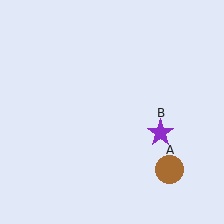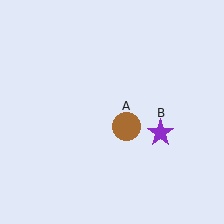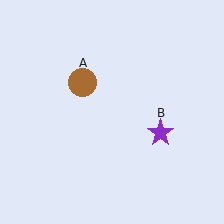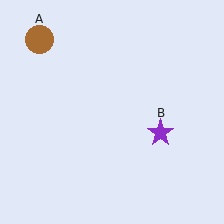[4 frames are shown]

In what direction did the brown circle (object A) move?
The brown circle (object A) moved up and to the left.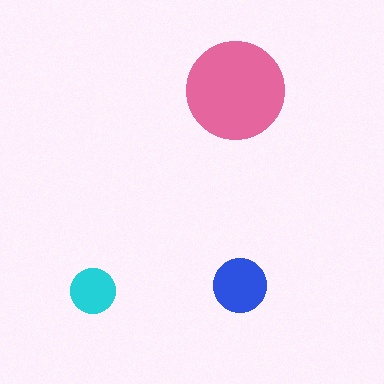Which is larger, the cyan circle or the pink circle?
The pink one.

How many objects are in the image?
There are 3 objects in the image.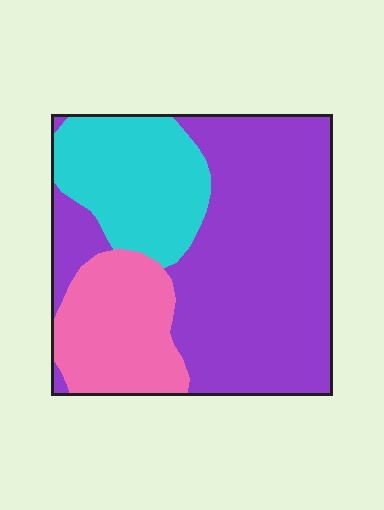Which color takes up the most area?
Purple, at roughly 55%.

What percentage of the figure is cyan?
Cyan covers about 20% of the figure.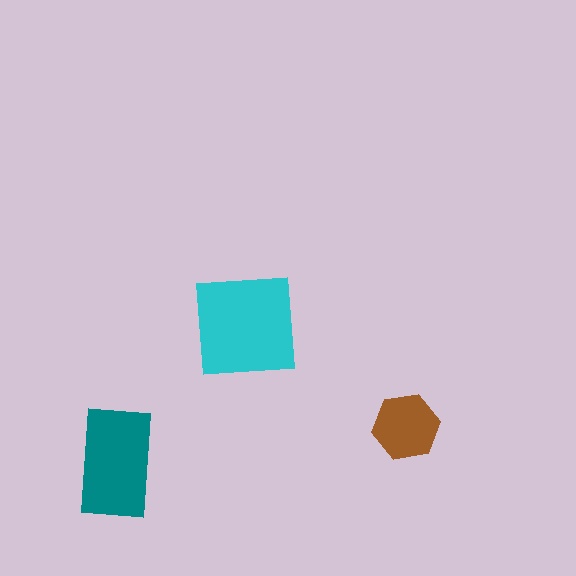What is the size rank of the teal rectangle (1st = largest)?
2nd.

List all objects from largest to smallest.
The cyan square, the teal rectangle, the brown hexagon.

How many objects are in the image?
There are 3 objects in the image.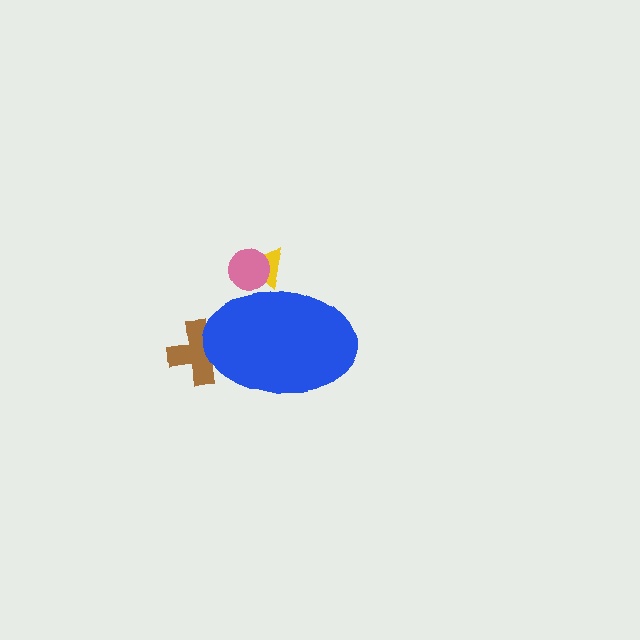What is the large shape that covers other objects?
A blue ellipse.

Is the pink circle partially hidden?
Yes, the pink circle is partially hidden behind the blue ellipse.